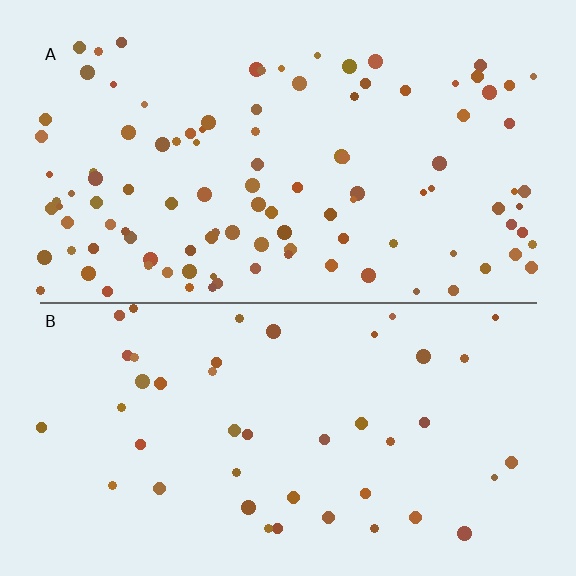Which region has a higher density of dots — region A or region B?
A (the top).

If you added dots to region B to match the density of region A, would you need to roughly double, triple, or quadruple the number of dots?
Approximately double.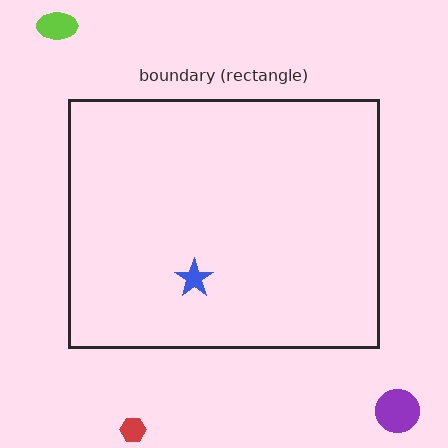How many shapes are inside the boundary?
1 inside, 3 outside.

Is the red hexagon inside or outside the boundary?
Outside.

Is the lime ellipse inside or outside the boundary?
Outside.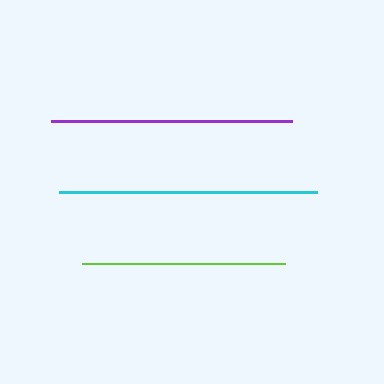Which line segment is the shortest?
The lime line is the shortest at approximately 203 pixels.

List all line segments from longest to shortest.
From longest to shortest: cyan, purple, lime.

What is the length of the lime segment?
The lime segment is approximately 203 pixels long.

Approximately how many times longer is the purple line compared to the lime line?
The purple line is approximately 1.2 times the length of the lime line.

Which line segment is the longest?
The cyan line is the longest at approximately 258 pixels.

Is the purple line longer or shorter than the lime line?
The purple line is longer than the lime line.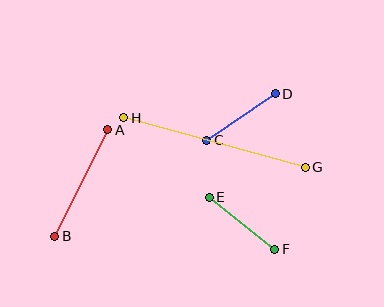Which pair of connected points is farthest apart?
Points G and H are farthest apart.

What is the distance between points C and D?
The distance is approximately 83 pixels.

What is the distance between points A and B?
The distance is approximately 119 pixels.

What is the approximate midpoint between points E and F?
The midpoint is at approximately (242, 223) pixels.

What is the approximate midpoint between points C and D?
The midpoint is at approximately (241, 117) pixels.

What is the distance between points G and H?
The distance is approximately 188 pixels.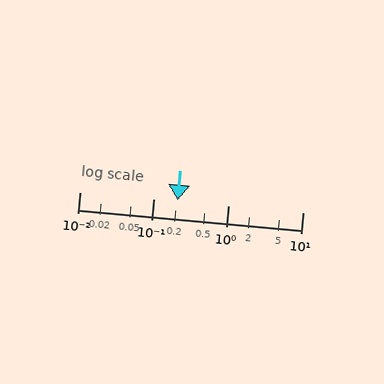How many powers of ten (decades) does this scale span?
The scale spans 3 decades, from 0.01 to 10.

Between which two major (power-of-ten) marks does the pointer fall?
The pointer is between 0.1 and 1.